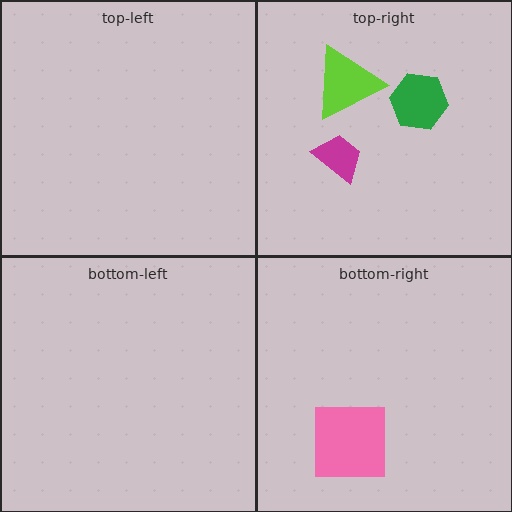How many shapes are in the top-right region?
3.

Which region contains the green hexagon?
The top-right region.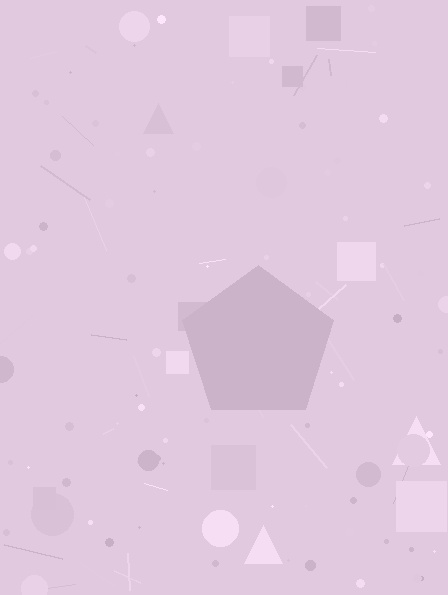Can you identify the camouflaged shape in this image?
The camouflaged shape is a pentagon.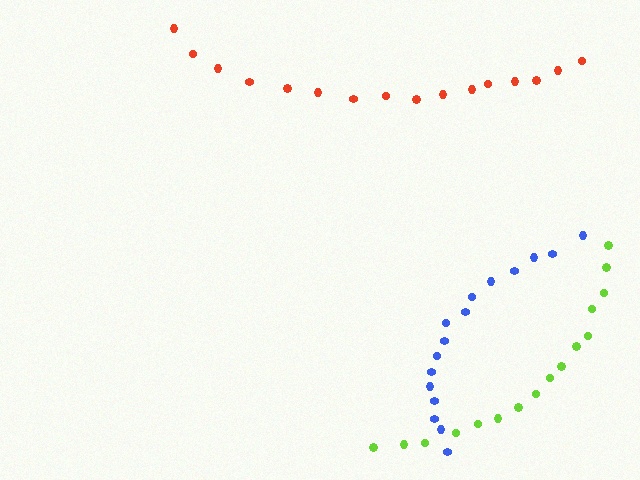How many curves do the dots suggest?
There are 3 distinct paths.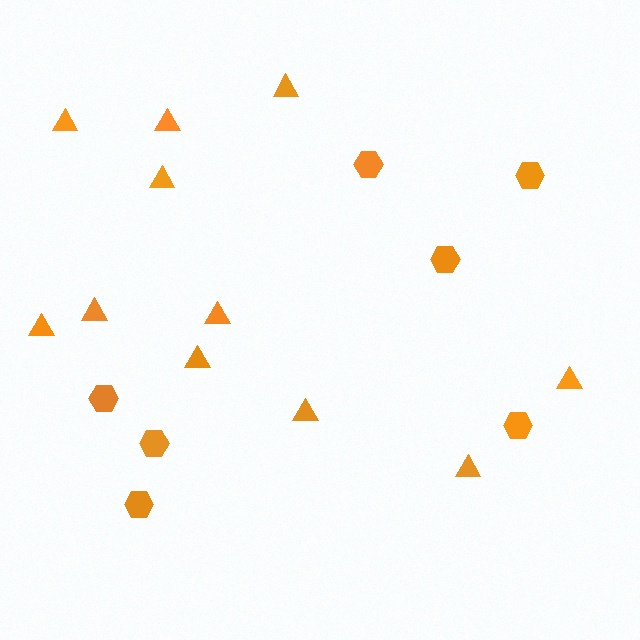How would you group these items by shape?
There are 2 groups: one group of triangles (11) and one group of hexagons (7).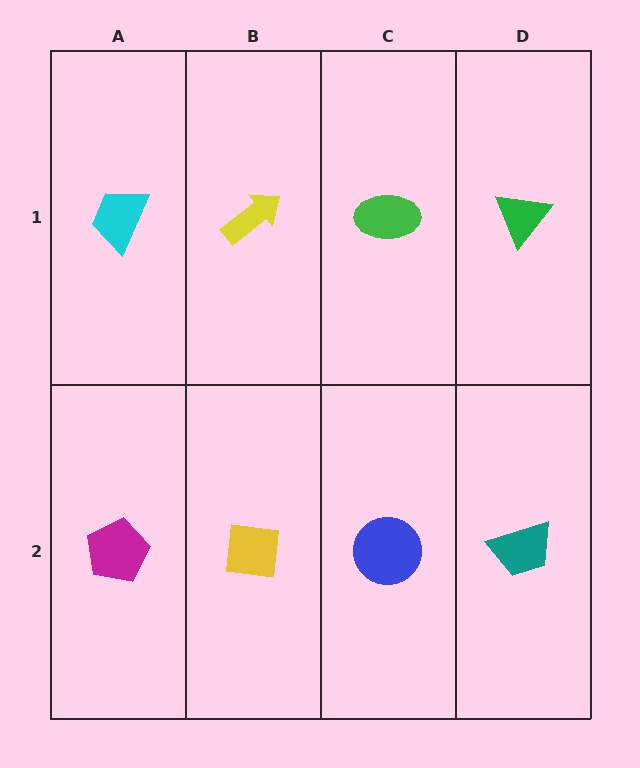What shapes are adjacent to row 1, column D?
A teal trapezoid (row 2, column D), a green ellipse (row 1, column C).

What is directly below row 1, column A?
A magenta pentagon.